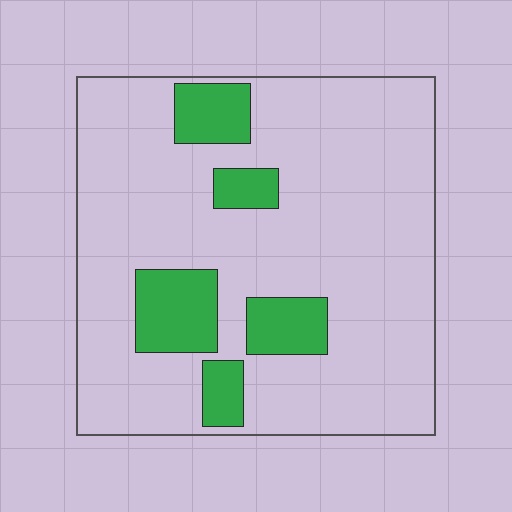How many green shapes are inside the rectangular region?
5.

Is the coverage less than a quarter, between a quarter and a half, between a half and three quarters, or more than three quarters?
Less than a quarter.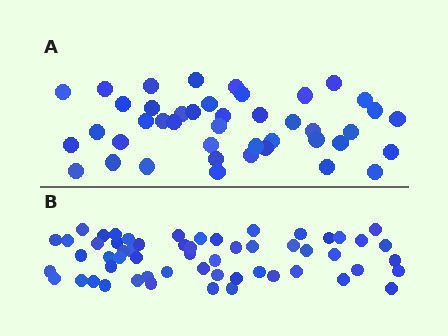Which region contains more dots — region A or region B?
Region B (the bottom region) has more dots.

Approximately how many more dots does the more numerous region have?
Region B has approximately 15 more dots than region A.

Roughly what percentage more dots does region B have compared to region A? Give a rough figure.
About 35% more.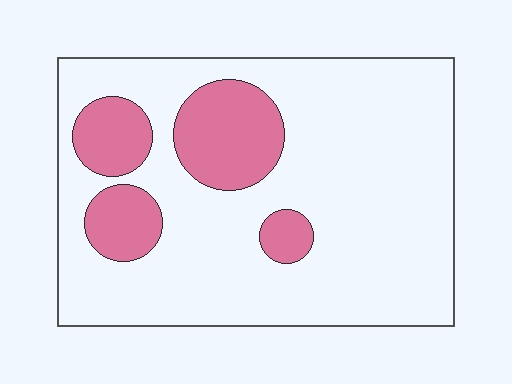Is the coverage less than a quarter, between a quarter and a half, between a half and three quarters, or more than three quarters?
Less than a quarter.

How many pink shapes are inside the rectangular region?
4.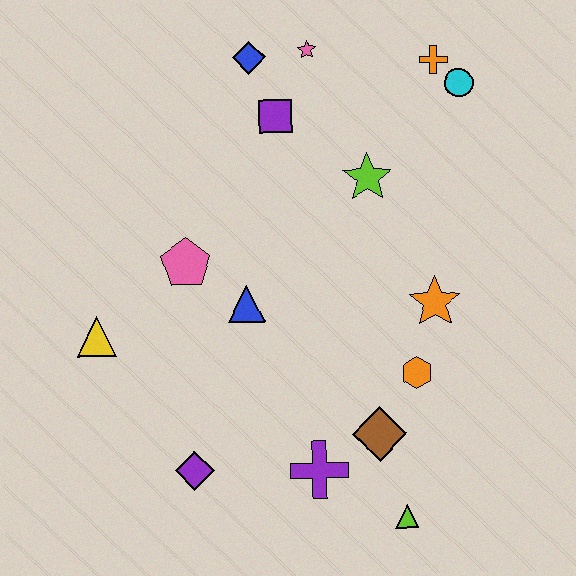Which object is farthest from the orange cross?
The purple diamond is farthest from the orange cross.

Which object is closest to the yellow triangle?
The pink pentagon is closest to the yellow triangle.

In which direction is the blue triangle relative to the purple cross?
The blue triangle is above the purple cross.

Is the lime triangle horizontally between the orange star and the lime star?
Yes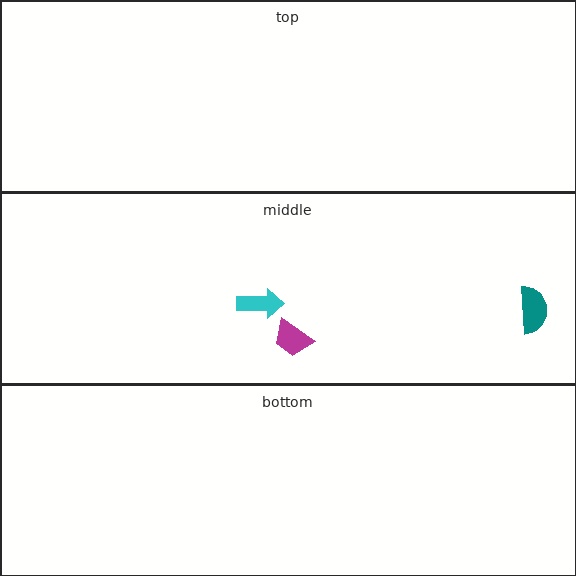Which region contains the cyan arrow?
The middle region.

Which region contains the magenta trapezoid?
The middle region.